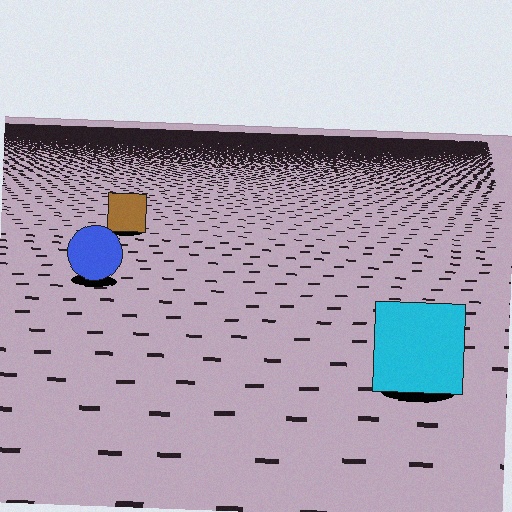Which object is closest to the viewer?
The cyan square is closest. The texture marks near it are larger and more spread out.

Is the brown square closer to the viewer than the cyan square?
No. The cyan square is closer — you can tell from the texture gradient: the ground texture is coarser near it.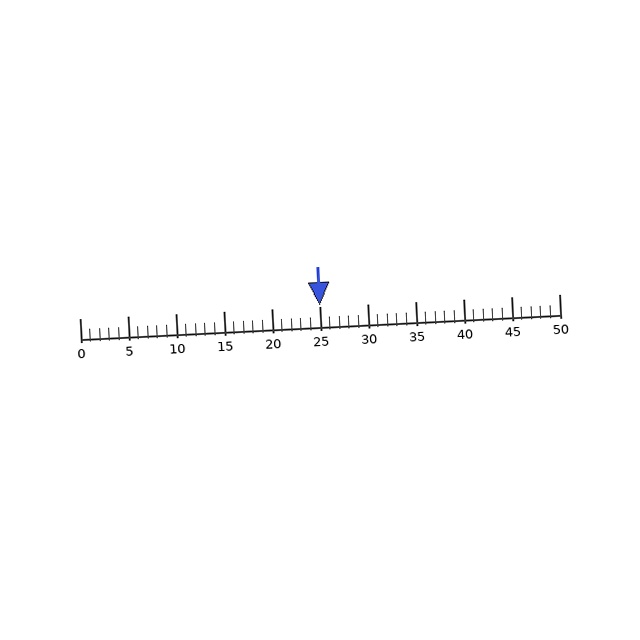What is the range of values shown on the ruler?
The ruler shows values from 0 to 50.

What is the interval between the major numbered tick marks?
The major tick marks are spaced 5 units apart.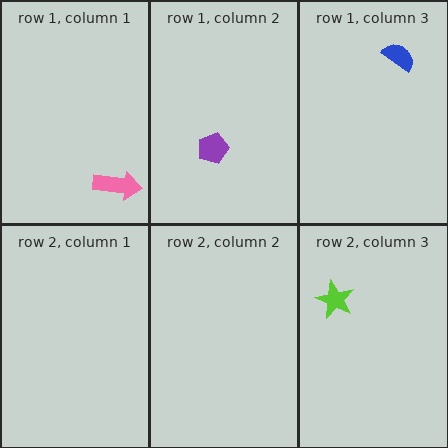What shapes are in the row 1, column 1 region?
The pink arrow.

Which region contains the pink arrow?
The row 1, column 1 region.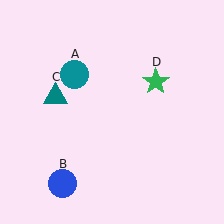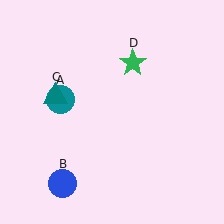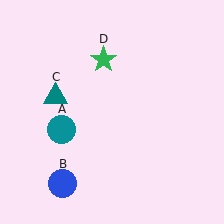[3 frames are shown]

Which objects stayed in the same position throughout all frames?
Blue circle (object B) and teal triangle (object C) remained stationary.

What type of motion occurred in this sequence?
The teal circle (object A), green star (object D) rotated counterclockwise around the center of the scene.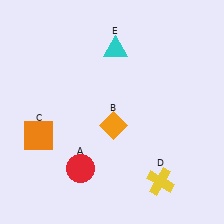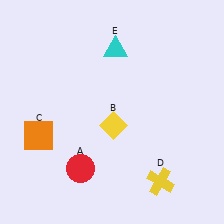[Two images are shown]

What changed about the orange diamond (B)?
In Image 1, B is orange. In Image 2, it changed to yellow.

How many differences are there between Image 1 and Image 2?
There is 1 difference between the two images.